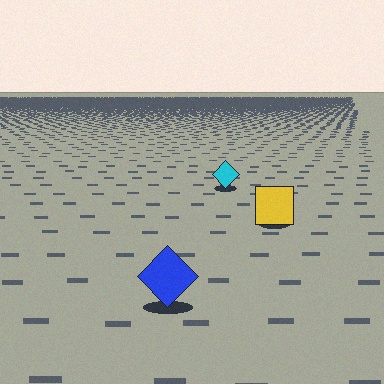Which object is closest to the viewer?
The blue diamond is closest. The texture marks near it are larger and more spread out.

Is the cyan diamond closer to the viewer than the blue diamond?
No. The blue diamond is closer — you can tell from the texture gradient: the ground texture is coarser near it.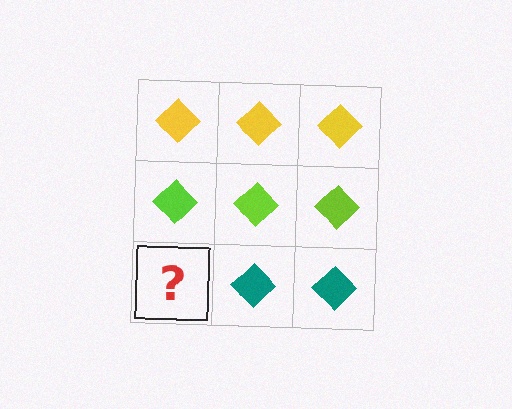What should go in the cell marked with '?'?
The missing cell should contain a teal diamond.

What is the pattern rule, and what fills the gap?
The rule is that each row has a consistent color. The gap should be filled with a teal diamond.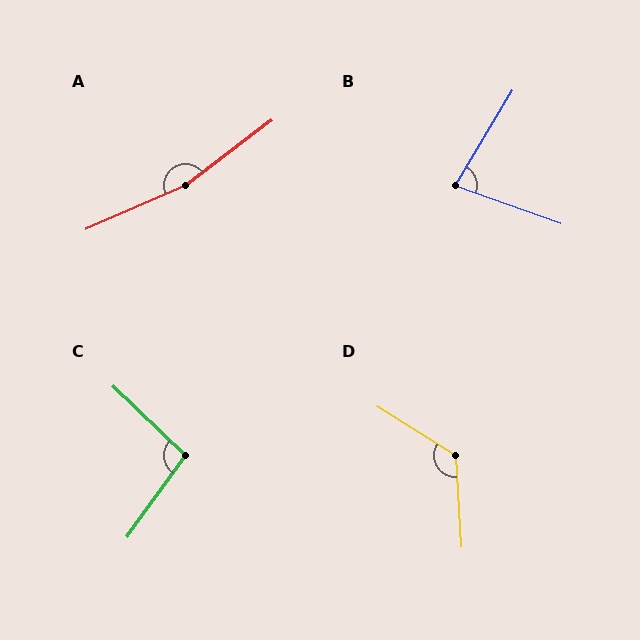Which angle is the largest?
A, at approximately 167 degrees.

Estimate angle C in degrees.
Approximately 98 degrees.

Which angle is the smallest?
B, at approximately 78 degrees.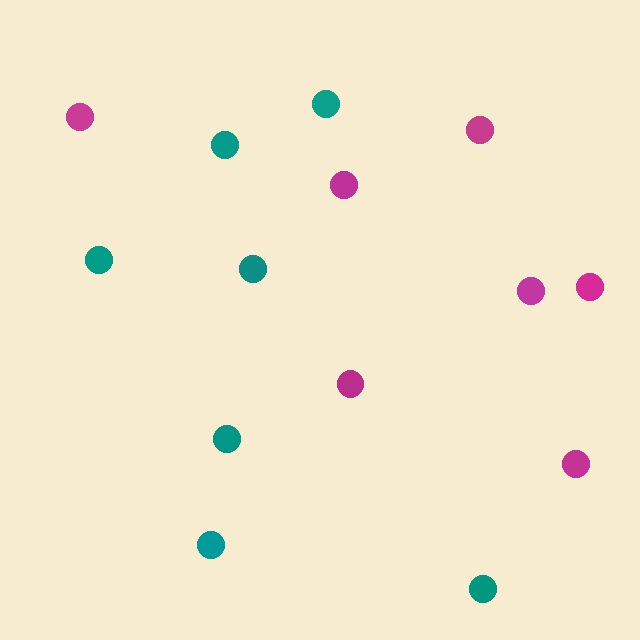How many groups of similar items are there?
There are 2 groups: one group of magenta circles (7) and one group of teal circles (7).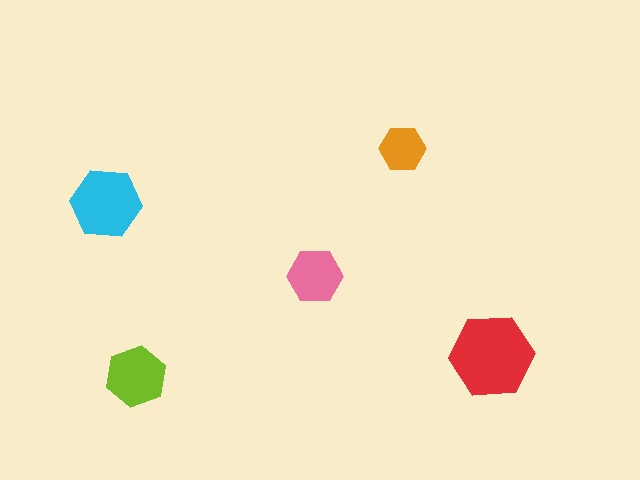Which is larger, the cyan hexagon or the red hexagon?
The red one.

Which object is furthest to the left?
The cyan hexagon is leftmost.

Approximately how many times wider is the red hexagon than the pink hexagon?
About 1.5 times wider.